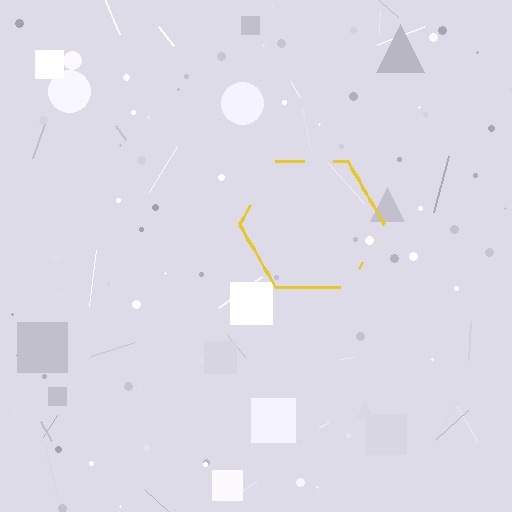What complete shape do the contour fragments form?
The contour fragments form a hexagon.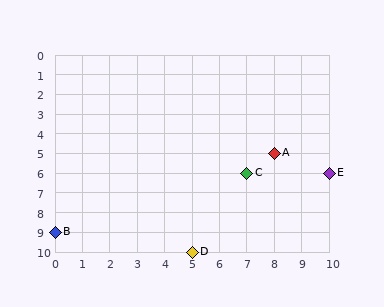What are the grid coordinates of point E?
Point E is at grid coordinates (10, 6).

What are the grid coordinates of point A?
Point A is at grid coordinates (8, 5).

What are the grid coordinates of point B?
Point B is at grid coordinates (0, 9).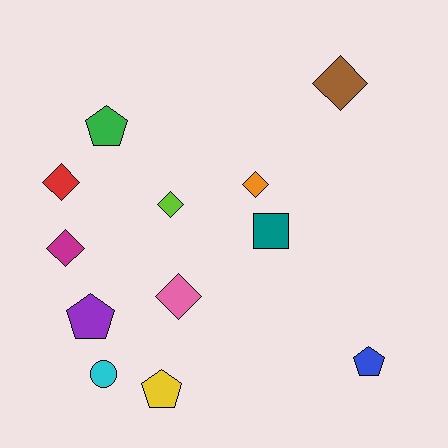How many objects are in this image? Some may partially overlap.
There are 12 objects.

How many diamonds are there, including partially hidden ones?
There are 6 diamonds.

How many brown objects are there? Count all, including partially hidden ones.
There is 1 brown object.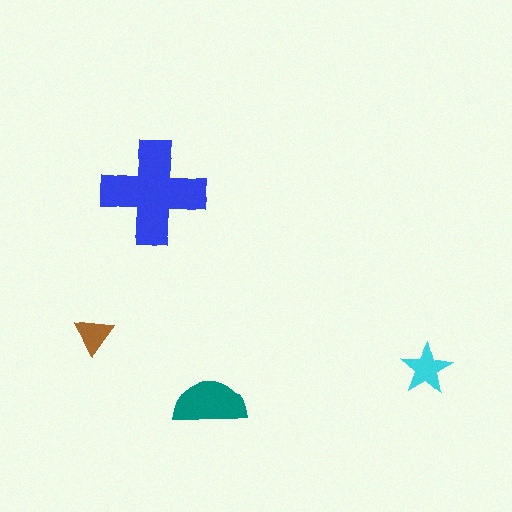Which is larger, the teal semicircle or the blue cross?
The blue cross.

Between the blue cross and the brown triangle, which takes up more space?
The blue cross.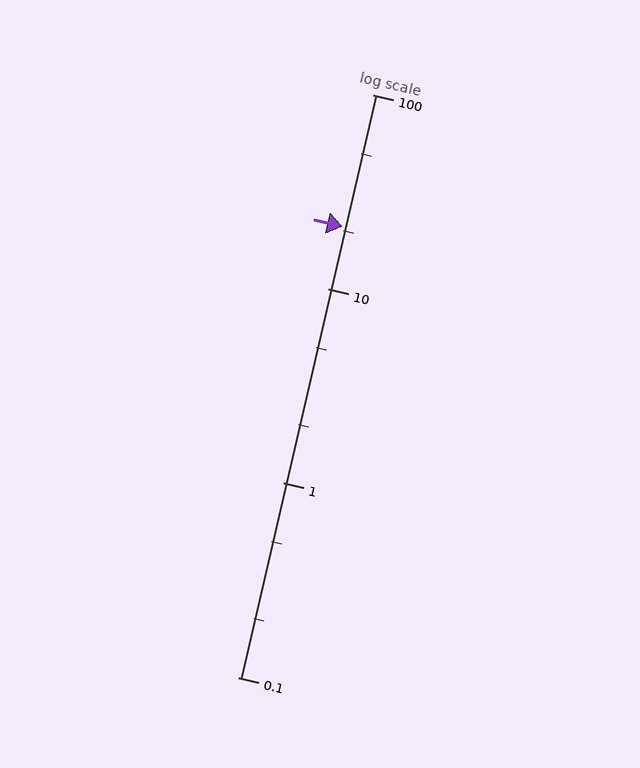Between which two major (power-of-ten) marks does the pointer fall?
The pointer is between 10 and 100.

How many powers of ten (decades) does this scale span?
The scale spans 3 decades, from 0.1 to 100.